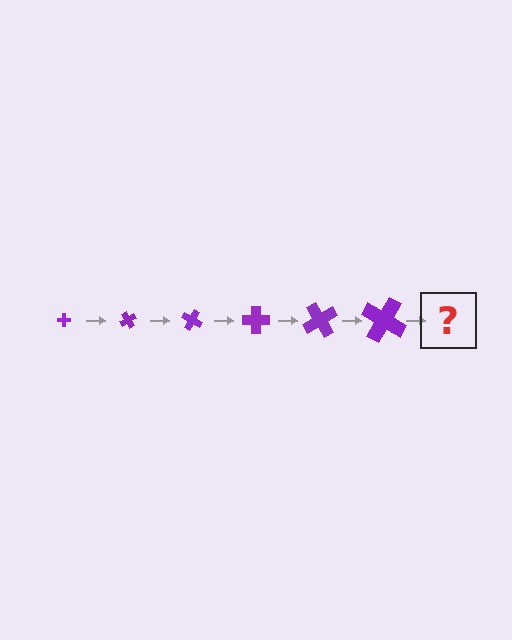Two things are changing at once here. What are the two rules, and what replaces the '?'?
The two rules are that the cross grows larger each step and it rotates 60 degrees each step. The '?' should be a cross, larger than the previous one and rotated 360 degrees from the start.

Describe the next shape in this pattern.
It should be a cross, larger than the previous one and rotated 360 degrees from the start.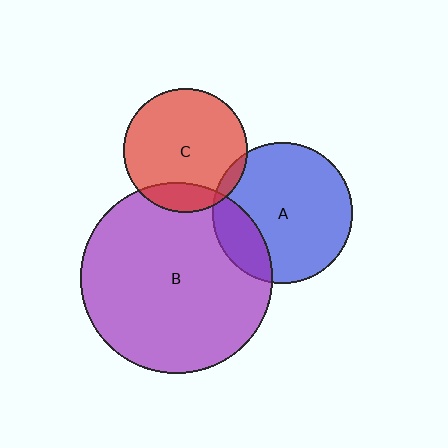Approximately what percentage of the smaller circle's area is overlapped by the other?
Approximately 20%.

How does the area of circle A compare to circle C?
Approximately 1.3 times.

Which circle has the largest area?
Circle B (purple).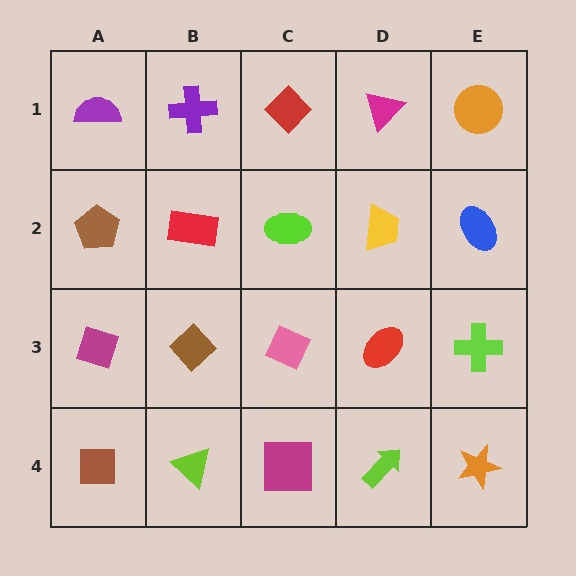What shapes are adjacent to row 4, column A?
A magenta diamond (row 3, column A), a lime triangle (row 4, column B).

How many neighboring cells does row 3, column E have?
3.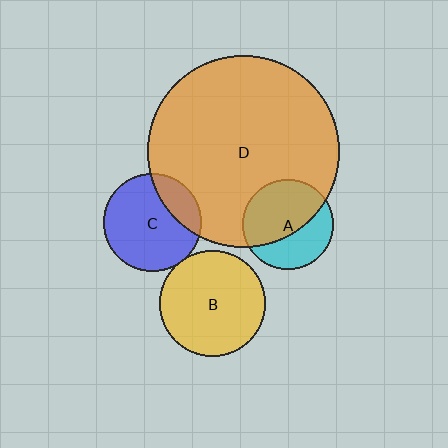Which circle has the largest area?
Circle D (orange).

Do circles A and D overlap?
Yes.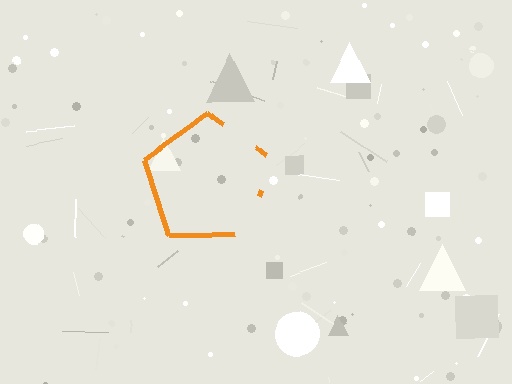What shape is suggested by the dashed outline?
The dashed outline suggests a pentagon.